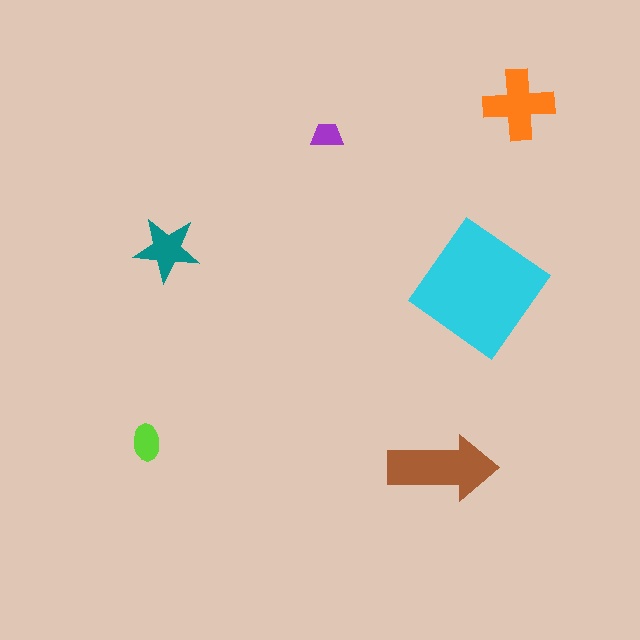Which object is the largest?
The cyan diamond.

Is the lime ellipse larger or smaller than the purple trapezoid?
Larger.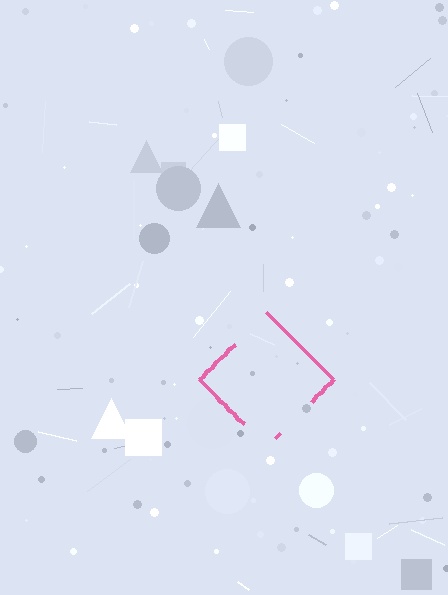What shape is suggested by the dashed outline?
The dashed outline suggests a diamond.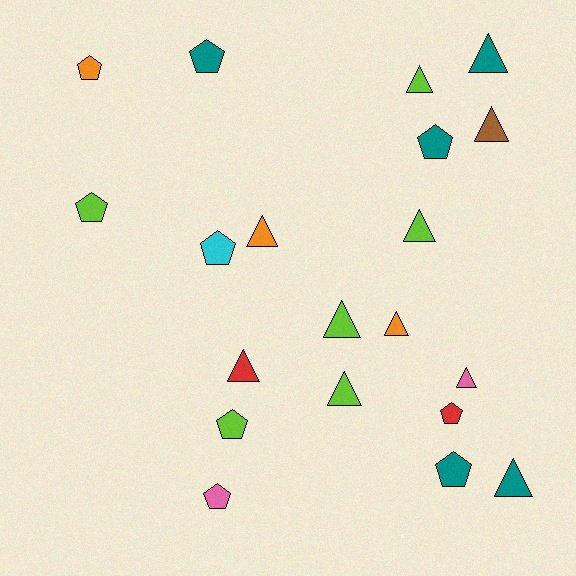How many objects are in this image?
There are 20 objects.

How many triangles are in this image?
There are 11 triangles.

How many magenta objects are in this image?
There are no magenta objects.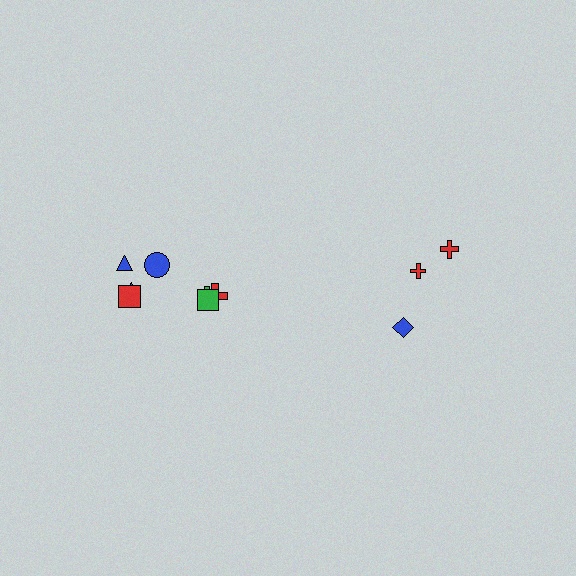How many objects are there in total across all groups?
There are 10 objects.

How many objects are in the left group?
There are 7 objects.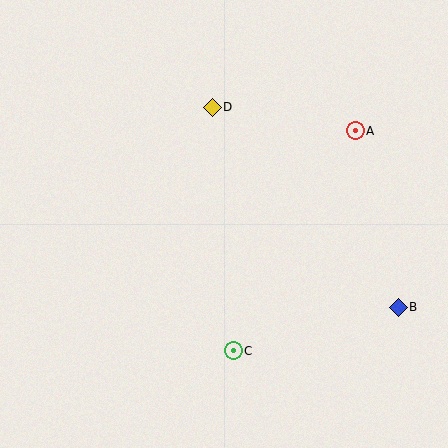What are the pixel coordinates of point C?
Point C is at (233, 351).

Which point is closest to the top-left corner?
Point D is closest to the top-left corner.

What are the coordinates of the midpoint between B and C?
The midpoint between B and C is at (316, 329).